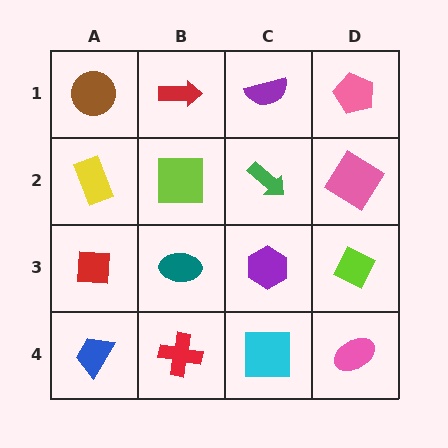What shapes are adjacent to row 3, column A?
A yellow rectangle (row 2, column A), a blue trapezoid (row 4, column A), a teal ellipse (row 3, column B).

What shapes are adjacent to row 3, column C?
A green arrow (row 2, column C), a cyan square (row 4, column C), a teal ellipse (row 3, column B), a lime diamond (row 3, column D).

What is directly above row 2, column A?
A brown circle.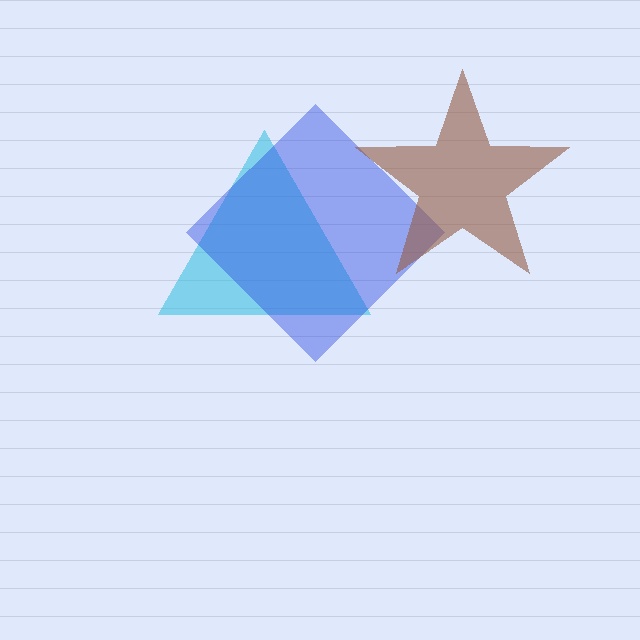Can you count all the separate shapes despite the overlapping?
Yes, there are 3 separate shapes.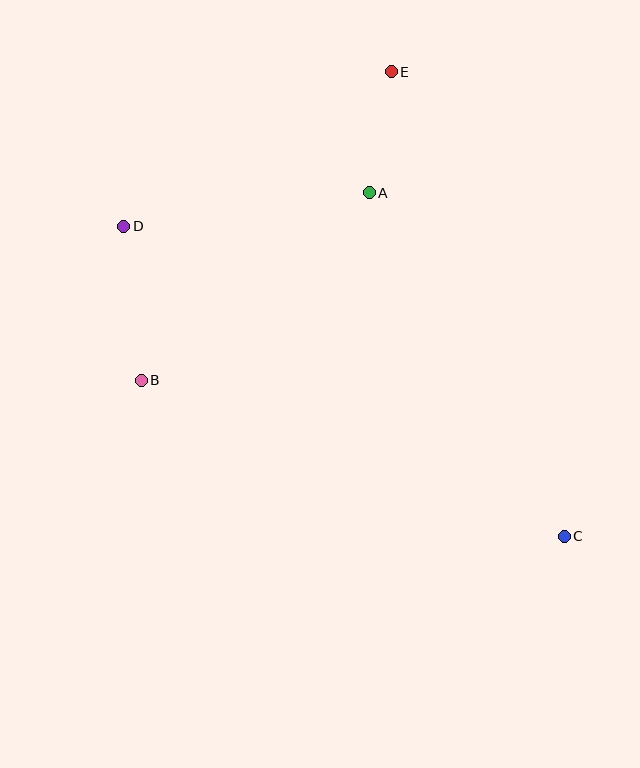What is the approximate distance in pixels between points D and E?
The distance between D and E is approximately 309 pixels.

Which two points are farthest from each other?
Points C and D are farthest from each other.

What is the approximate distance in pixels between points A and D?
The distance between A and D is approximately 248 pixels.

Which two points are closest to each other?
Points A and E are closest to each other.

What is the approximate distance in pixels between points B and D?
The distance between B and D is approximately 155 pixels.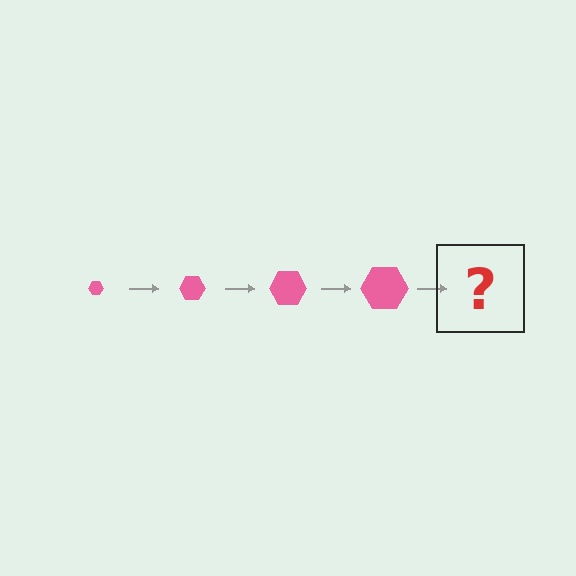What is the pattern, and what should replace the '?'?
The pattern is that the hexagon gets progressively larger each step. The '?' should be a pink hexagon, larger than the previous one.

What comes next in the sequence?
The next element should be a pink hexagon, larger than the previous one.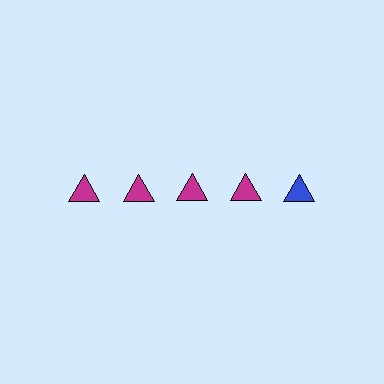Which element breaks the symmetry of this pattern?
The blue triangle in the top row, rightmost column breaks the symmetry. All other shapes are magenta triangles.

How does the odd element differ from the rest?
It has a different color: blue instead of magenta.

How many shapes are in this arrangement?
There are 5 shapes arranged in a grid pattern.